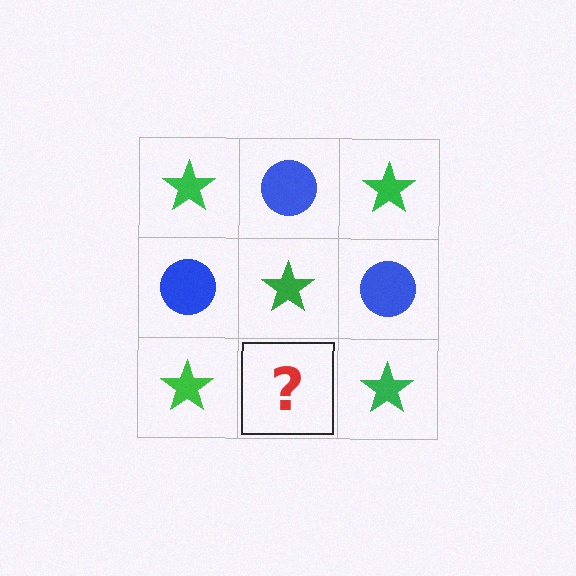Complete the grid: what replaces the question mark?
The question mark should be replaced with a blue circle.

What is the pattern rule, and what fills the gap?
The rule is that it alternates green star and blue circle in a checkerboard pattern. The gap should be filled with a blue circle.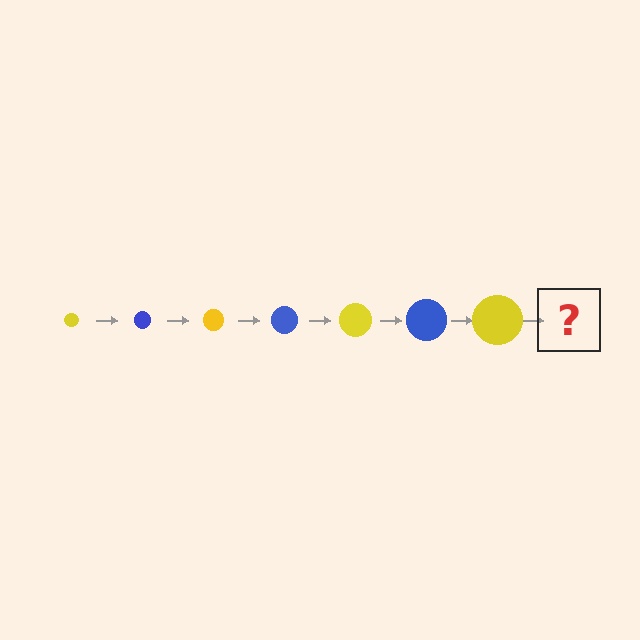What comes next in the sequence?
The next element should be a blue circle, larger than the previous one.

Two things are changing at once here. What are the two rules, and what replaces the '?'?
The two rules are that the circle grows larger each step and the color cycles through yellow and blue. The '?' should be a blue circle, larger than the previous one.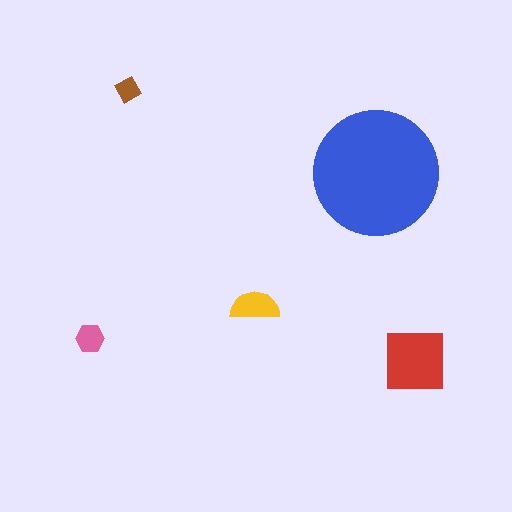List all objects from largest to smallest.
The blue circle, the red square, the yellow semicircle, the pink hexagon, the brown diamond.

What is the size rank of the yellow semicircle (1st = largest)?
3rd.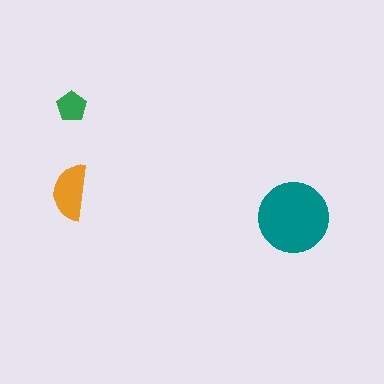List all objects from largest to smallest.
The teal circle, the orange semicircle, the green pentagon.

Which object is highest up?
The green pentagon is topmost.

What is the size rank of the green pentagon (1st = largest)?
3rd.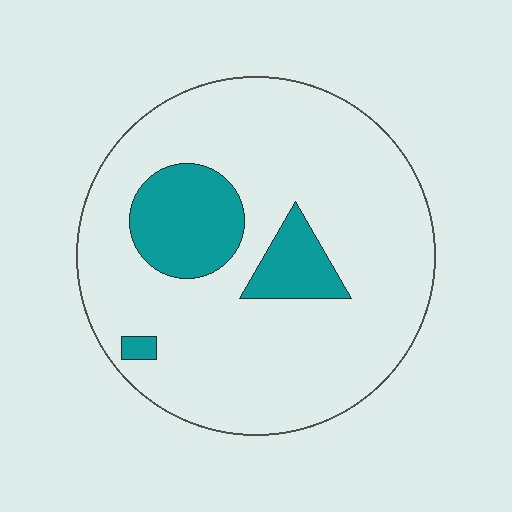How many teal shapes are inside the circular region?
3.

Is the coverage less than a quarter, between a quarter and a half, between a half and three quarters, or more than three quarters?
Less than a quarter.